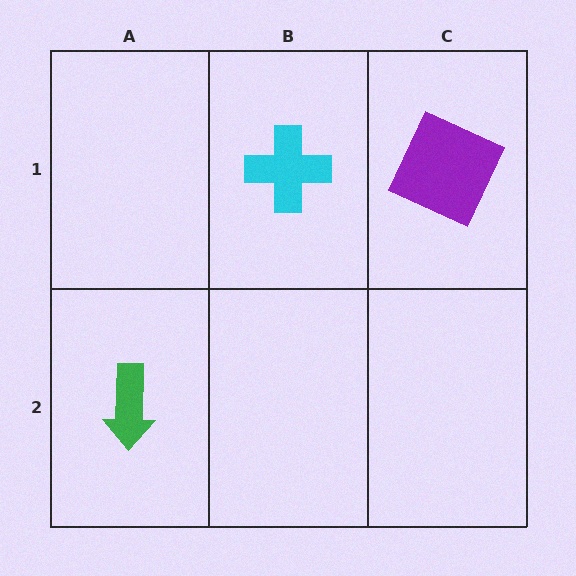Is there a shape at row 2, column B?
No, that cell is empty.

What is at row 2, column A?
A green arrow.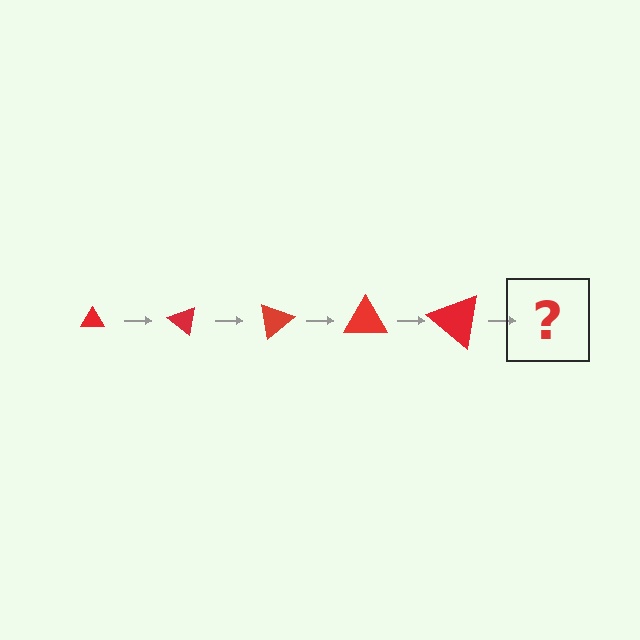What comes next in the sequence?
The next element should be a triangle, larger than the previous one and rotated 200 degrees from the start.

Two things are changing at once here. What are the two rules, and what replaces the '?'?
The two rules are that the triangle grows larger each step and it rotates 40 degrees each step. The '?' should be a triangle, larger than the previous one and rotated 200 degrees from the start.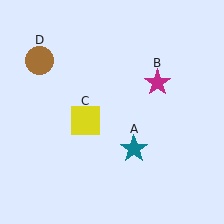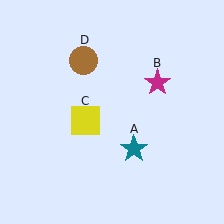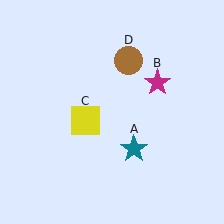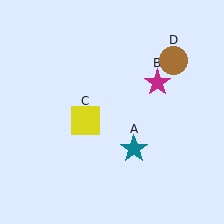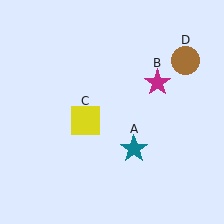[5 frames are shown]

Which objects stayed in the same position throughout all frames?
Teal star (object A) and magenta star (object B) and yellow square (object C) remained stationary.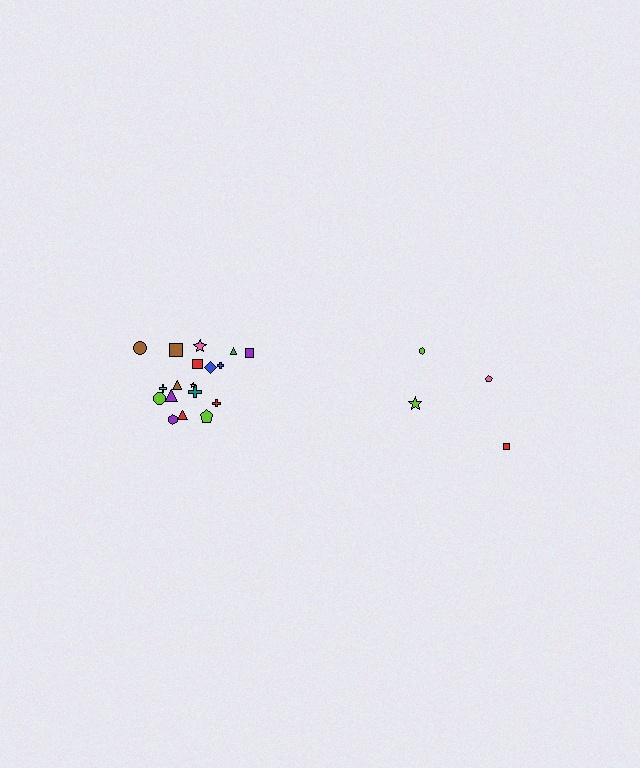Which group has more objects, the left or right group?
The left group.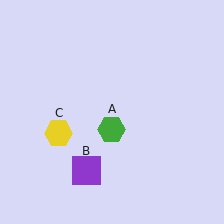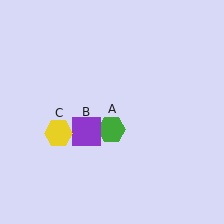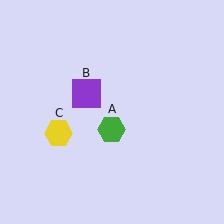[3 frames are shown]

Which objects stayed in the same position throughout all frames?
Green hexagon (object A) and yellow hexagon (object C) remained stationary.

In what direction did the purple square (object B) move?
The purple square (object B) moved up.